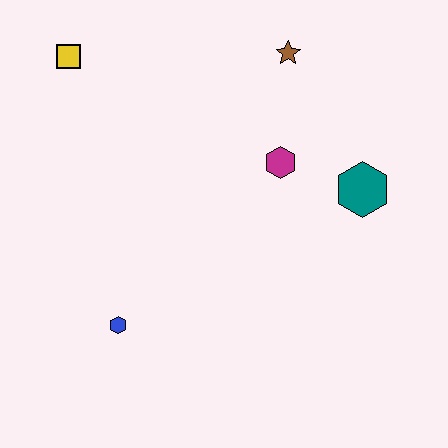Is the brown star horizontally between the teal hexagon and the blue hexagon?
Yes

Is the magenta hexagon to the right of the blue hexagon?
Yes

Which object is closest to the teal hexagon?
The magenta hexagon is closest to the teal hexagon.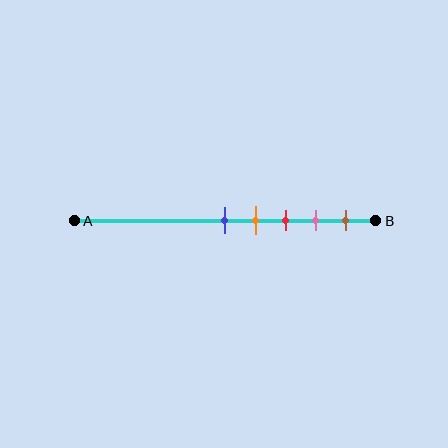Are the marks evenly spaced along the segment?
Yes, the marks are approximately evenly spaced.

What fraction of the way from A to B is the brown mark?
The brown mark is approximately 90% (0.9) of the way from A to B.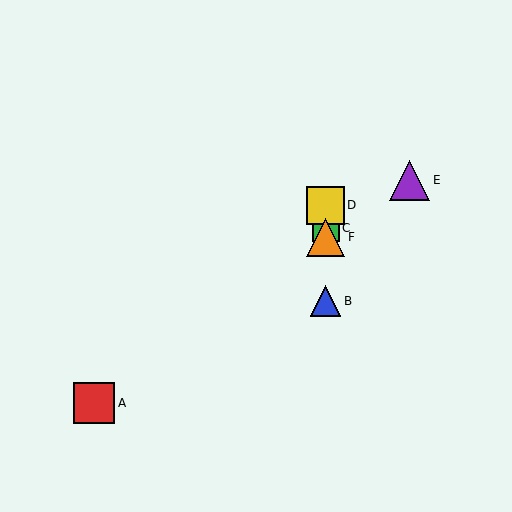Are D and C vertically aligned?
Yes, both are at x≈326.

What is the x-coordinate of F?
Object F is at x≈326.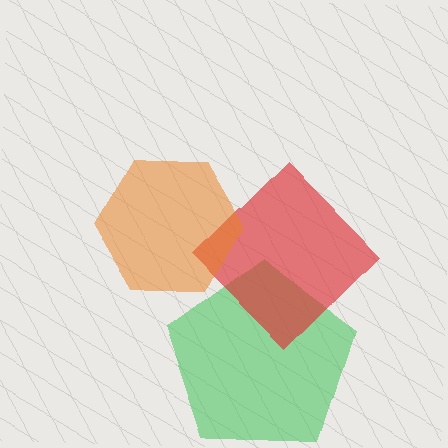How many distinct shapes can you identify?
There are 3 distinct shapes: a green pentagon, a red diamond, an orange hexagon.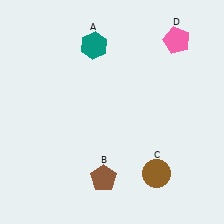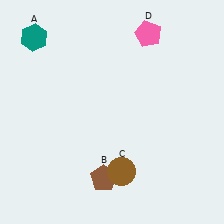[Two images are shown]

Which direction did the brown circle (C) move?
The brown circle (C) moved left.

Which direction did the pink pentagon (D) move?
The pink pentagon (D) moved left.